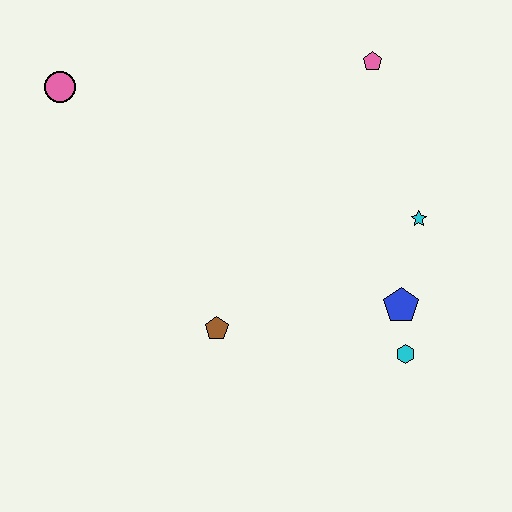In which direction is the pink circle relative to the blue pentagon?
The pink circle is to the left of the blue pentagon.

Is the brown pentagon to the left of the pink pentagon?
Yes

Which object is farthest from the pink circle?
The cyan hexagon is farthest from the pink circle.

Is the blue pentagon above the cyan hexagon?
Yes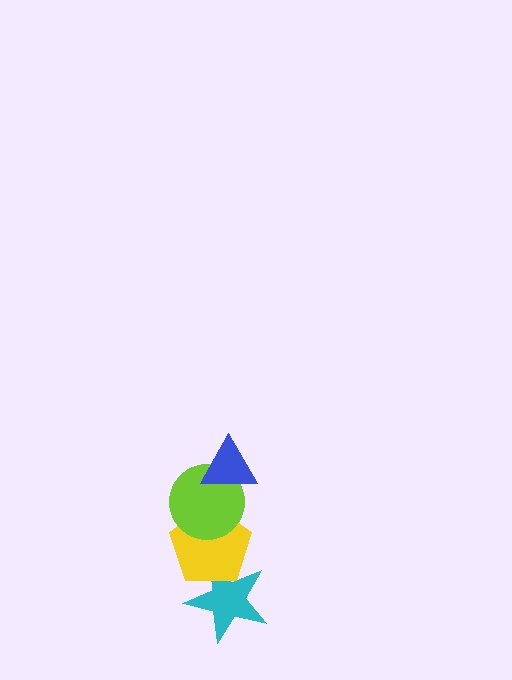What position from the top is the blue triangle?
The blue triangle is 1st from the top.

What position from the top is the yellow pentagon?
The yellow pentagon is 3rd from the top.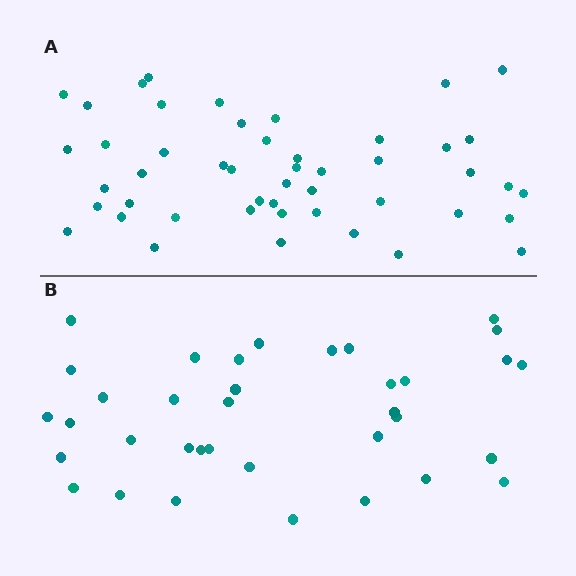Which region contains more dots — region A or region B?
Region A (the top region) has more dots.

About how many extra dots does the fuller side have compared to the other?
Region A has roughly 12 or so more dots than region B.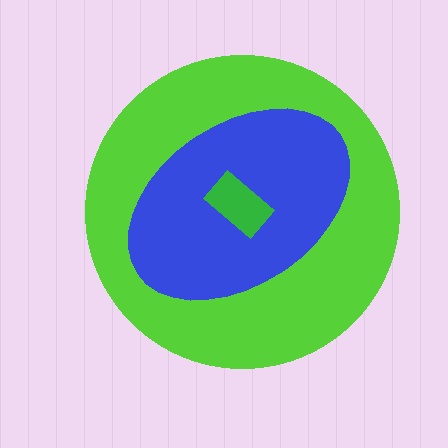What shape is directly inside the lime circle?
The blue ellipse.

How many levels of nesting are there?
3.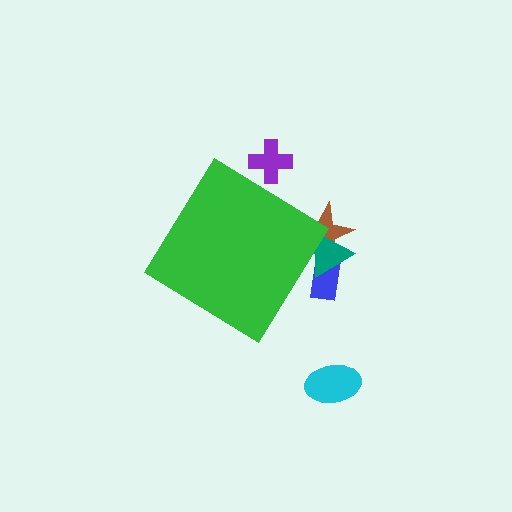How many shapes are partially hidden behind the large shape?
4 shapes are partially hidden.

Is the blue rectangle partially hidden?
Yes, the blue rectangle is partially hidden behind the green diamond.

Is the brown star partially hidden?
Yes, the brown star is partially hidden behind the green diamond.